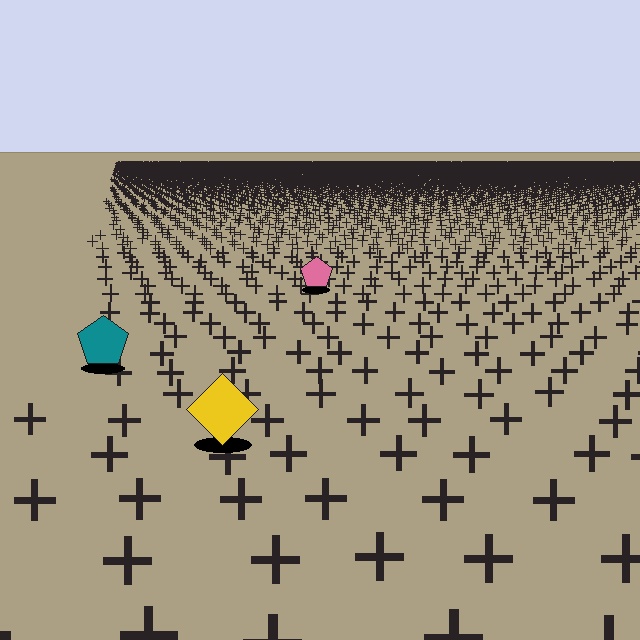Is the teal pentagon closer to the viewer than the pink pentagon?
Yes. The teal pentagon is closer — you can tell from the texture gradient: the ground texture is coarser near it.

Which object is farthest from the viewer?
The pink pentagon is farthest from the viewer. It appears smaller and the ground texture around it is denser.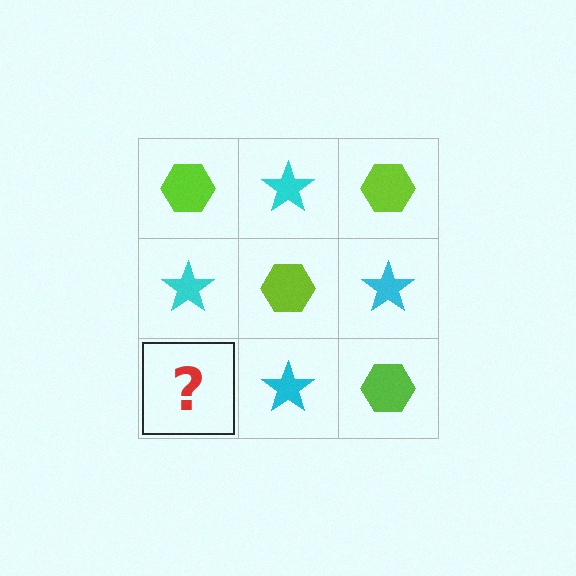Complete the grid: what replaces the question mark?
The question mark should be replaced with a lime hexagon.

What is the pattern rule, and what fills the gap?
The rule is that it alternates lime hexagon and cyan star in a checkerboard pattern. The gap should be filled with a lime hexagon.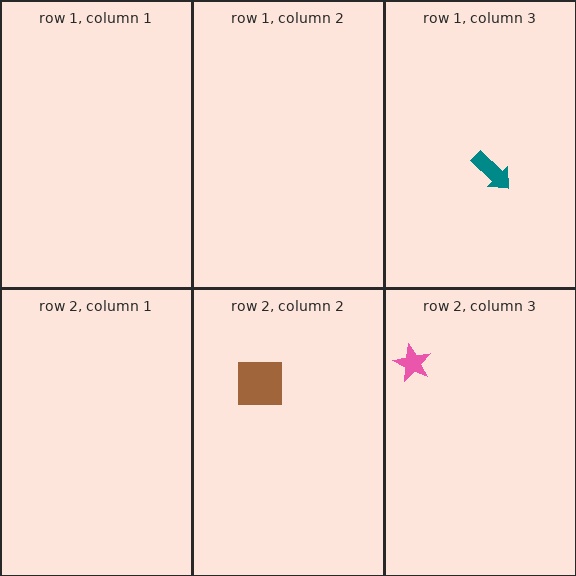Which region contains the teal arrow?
The row 1, column 3 region.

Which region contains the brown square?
The row 2, column 2 region.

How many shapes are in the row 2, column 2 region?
1.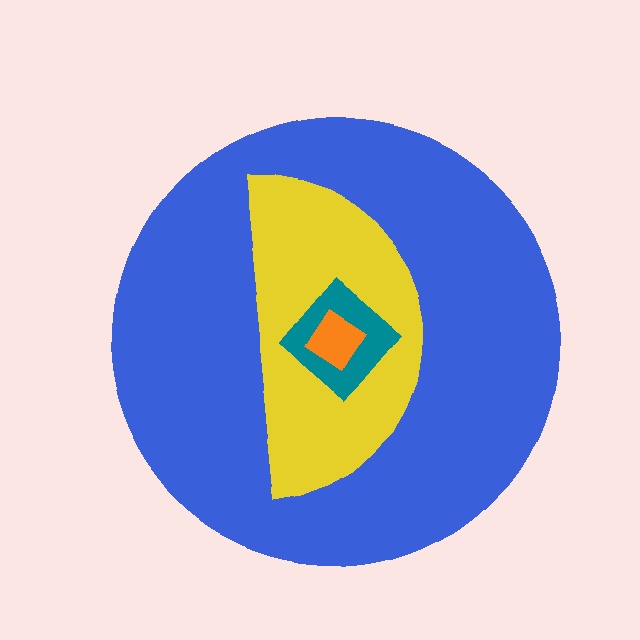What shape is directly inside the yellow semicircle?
The teal diamond.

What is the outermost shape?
The blue circle.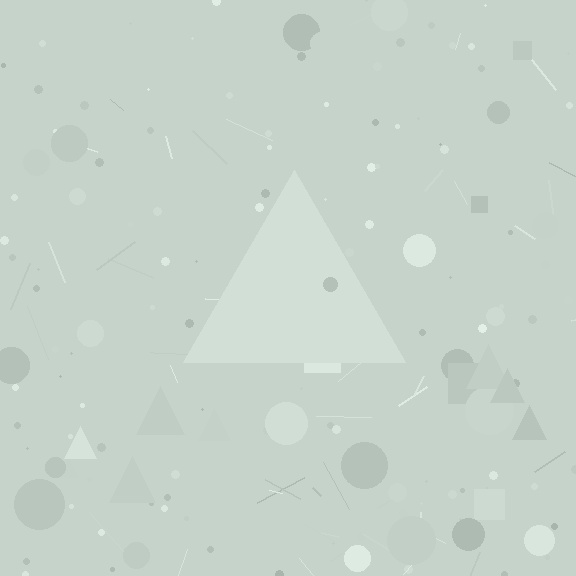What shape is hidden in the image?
A triangle is hidden in the image.